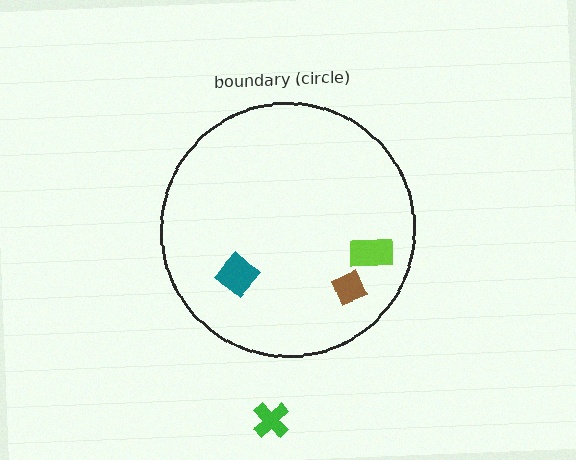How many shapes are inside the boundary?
3 inside, 1 outside.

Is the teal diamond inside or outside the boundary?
Inside.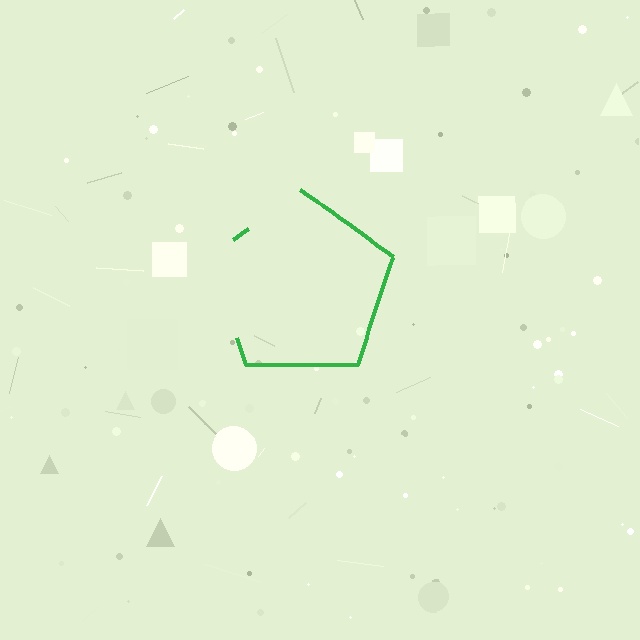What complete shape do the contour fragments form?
The contour fragments form a pentagon.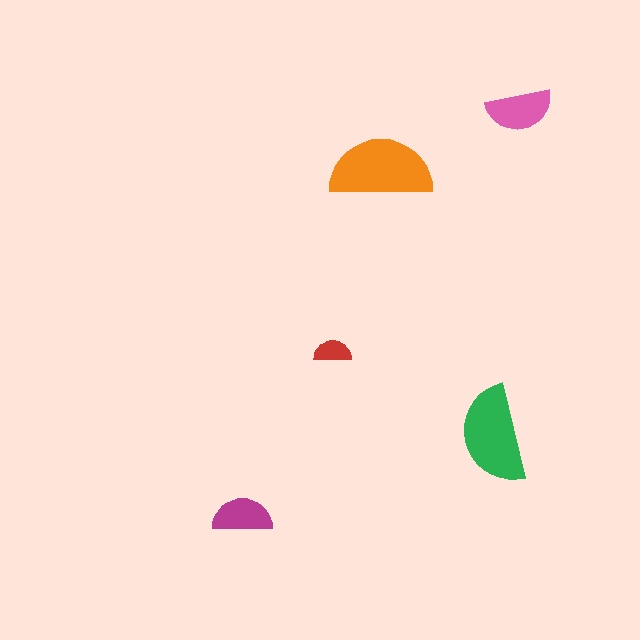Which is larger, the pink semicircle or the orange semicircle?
The orange one.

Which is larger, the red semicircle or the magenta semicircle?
The magenta one.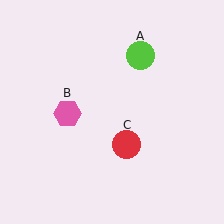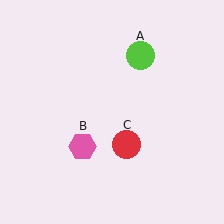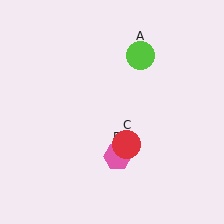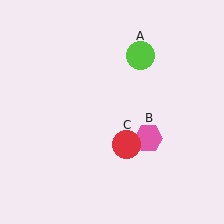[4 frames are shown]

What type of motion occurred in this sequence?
The pink hexagon (object B) rotated counterclockwise around the center of the scene.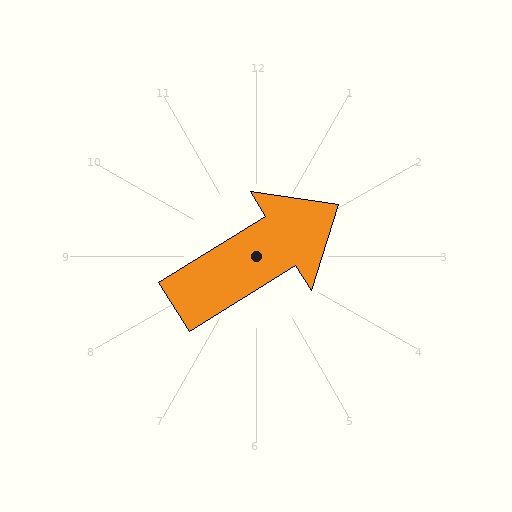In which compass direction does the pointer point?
Northeast.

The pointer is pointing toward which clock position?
Roughly 2 o'clock.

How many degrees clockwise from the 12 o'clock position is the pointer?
Approximately 58 degrees.